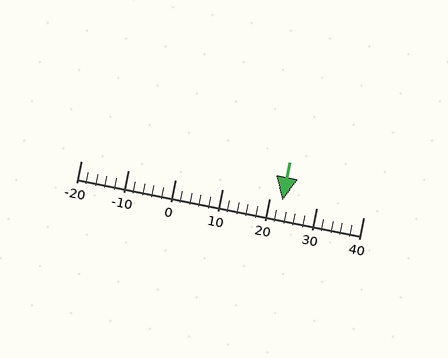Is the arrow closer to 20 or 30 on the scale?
The arrow is closer to 20.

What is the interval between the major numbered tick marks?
The major tick marks are spaced 10 units apart.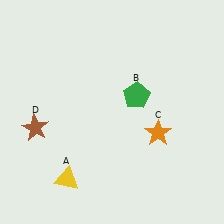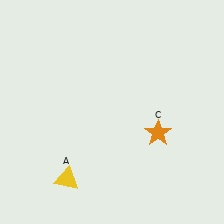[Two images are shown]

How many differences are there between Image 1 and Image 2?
There are 2 differences between the two images.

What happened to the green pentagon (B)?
The green pentagon (B) was removed in Image 2. It was in the top-right area of Image 1.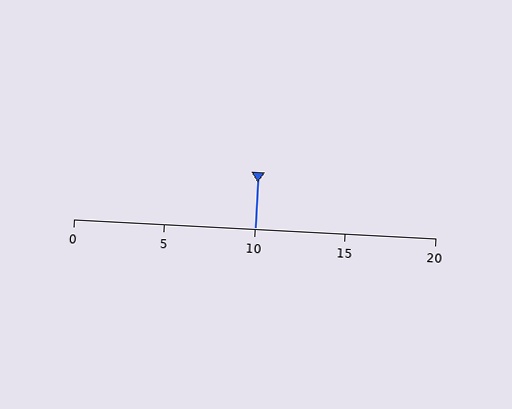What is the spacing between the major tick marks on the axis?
The major ticks are spaced 5 apart.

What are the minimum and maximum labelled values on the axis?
The axis runs from 0 to 20.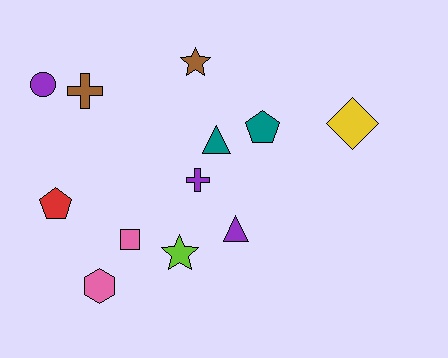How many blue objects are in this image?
There are no blue objects.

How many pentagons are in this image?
There are 2 pentagons.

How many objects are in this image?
There are 12 objects.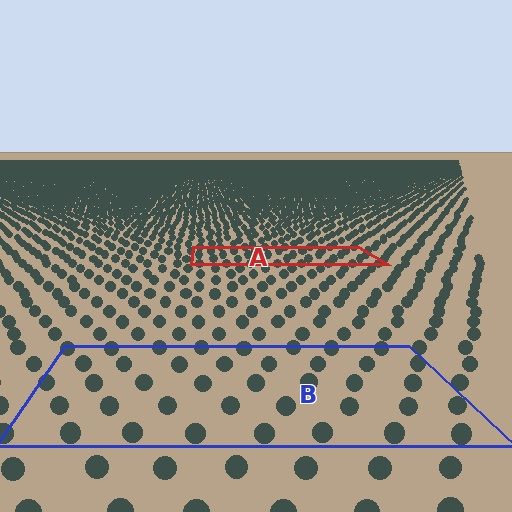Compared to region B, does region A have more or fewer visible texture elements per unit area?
Region A has more texture elements per unit area — they are packed more densely because it is farther away.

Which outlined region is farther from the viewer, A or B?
Region A is farther from the viewer — the texture elements inside it appear smaller and more densely packed.